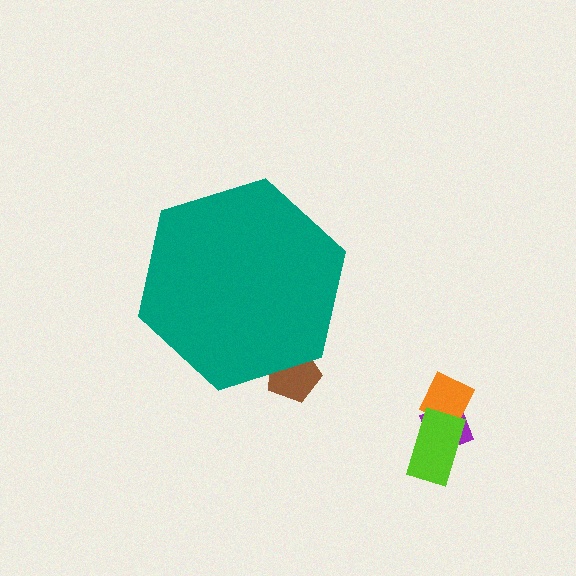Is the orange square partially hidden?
No, the orange square is fully visible.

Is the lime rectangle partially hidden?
No, the lime rectangle is fully visible.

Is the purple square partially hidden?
No, the purple square is fully visible.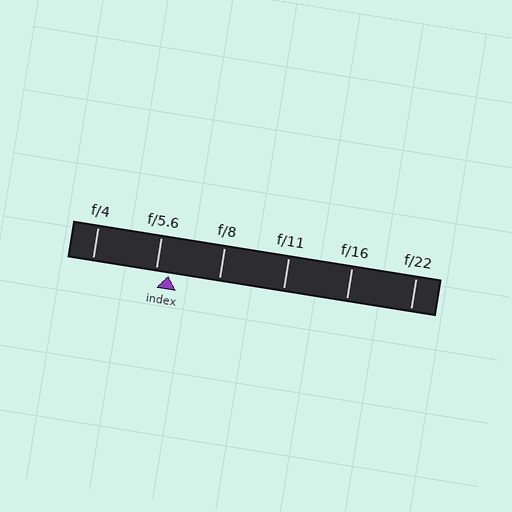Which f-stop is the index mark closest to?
The index mark is closest to f/5.6.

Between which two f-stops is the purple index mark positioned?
The index mark is between f/5.6 and f/8.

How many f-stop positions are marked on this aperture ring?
There are 6 f-stop positions marked.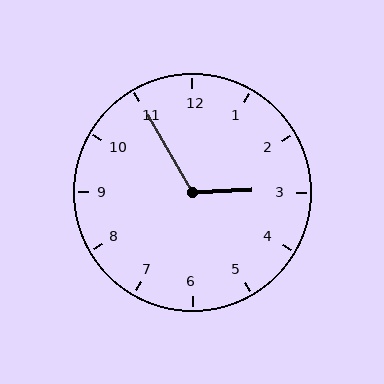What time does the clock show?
2:55.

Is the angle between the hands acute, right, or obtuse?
It is obtuse.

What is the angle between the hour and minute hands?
Approximately 118 degrees.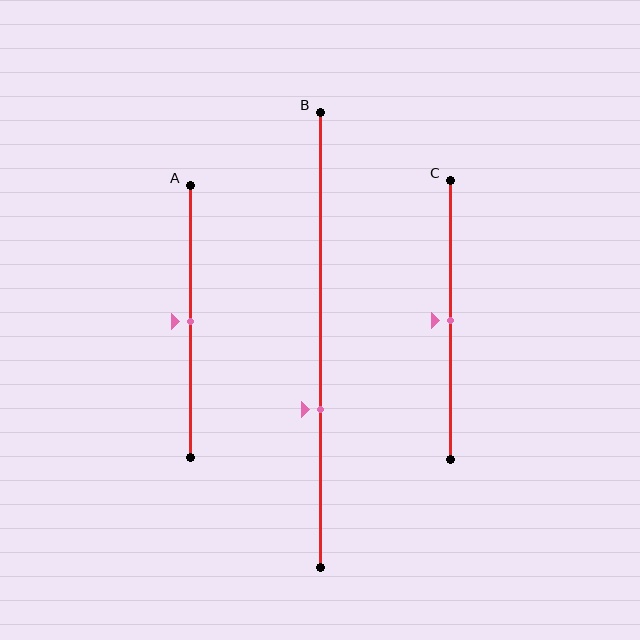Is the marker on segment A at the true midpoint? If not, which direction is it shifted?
Yes, the marker on segment A is at the true midpoint.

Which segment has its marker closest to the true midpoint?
Segment A has its marker closest to the true midpoint.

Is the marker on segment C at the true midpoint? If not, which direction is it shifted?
Yes, the marker on segment C is at the true midpoint.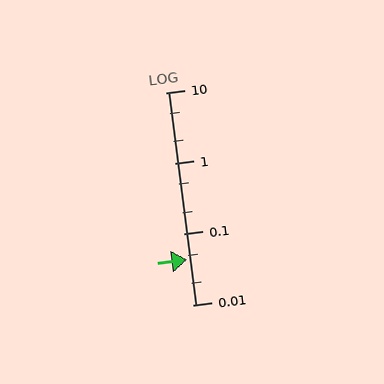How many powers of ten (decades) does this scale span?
The scale spans 3 decades, from 0.01 to 10.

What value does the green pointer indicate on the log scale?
The pointer indicates approximately 0.044.